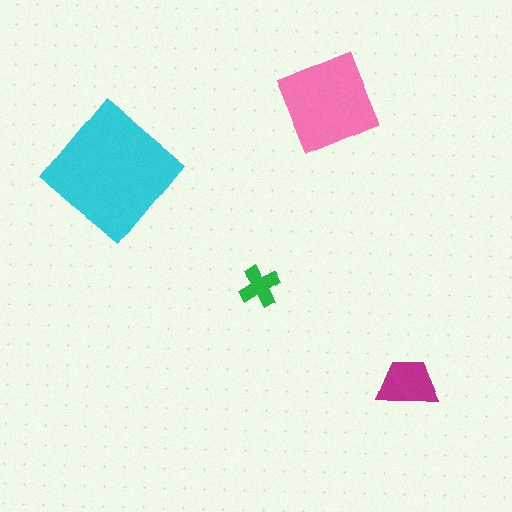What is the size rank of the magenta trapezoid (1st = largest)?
3rd.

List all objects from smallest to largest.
The green cross, the magenta trapezoid, the pink diamond, the cyan diamond.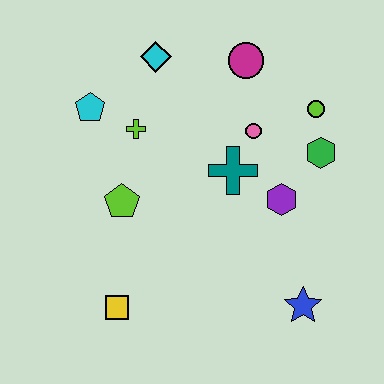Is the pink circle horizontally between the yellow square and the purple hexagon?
Yes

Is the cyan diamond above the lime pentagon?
Yes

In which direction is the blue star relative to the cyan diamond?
The blue star is below the cyan diamond.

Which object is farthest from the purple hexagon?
The cyan pentagon is farthest from the purple hexagon.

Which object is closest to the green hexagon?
The lime circle is closest to the green hexagon.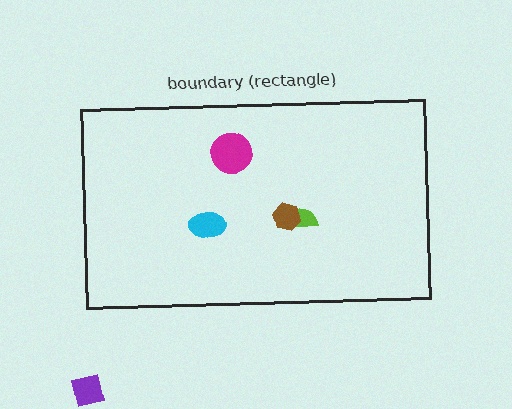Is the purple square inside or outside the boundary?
Outside.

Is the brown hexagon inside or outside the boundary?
Inside.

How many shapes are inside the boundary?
4 inside, 1 outside.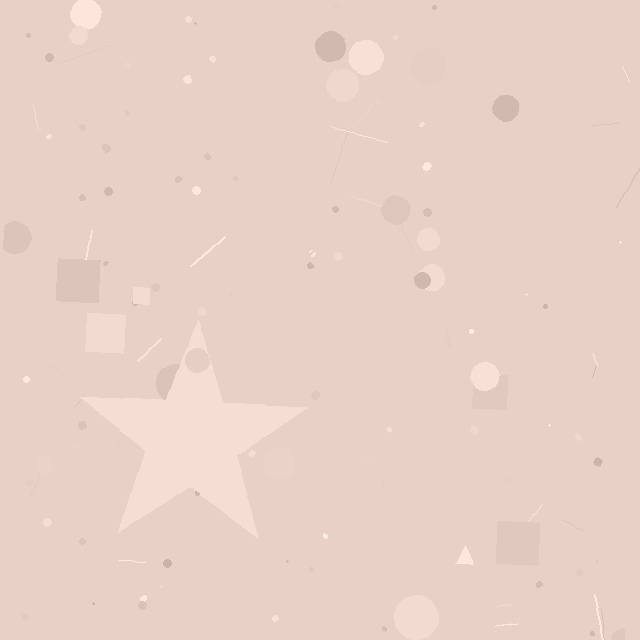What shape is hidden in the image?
A star is hidden in the image.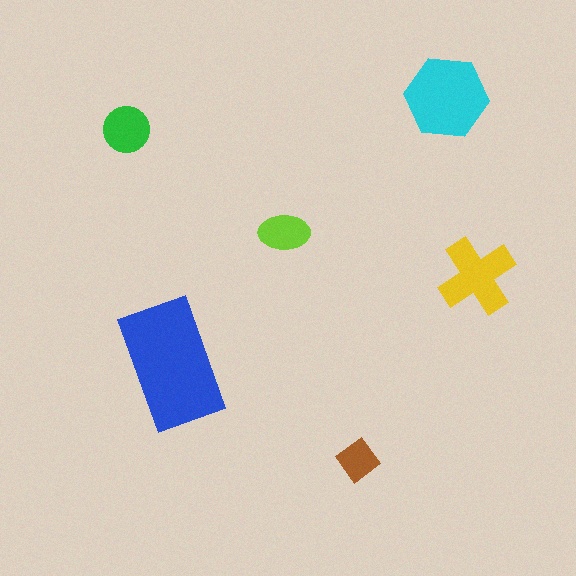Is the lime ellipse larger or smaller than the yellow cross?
Smaller.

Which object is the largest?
The blue rectangle.